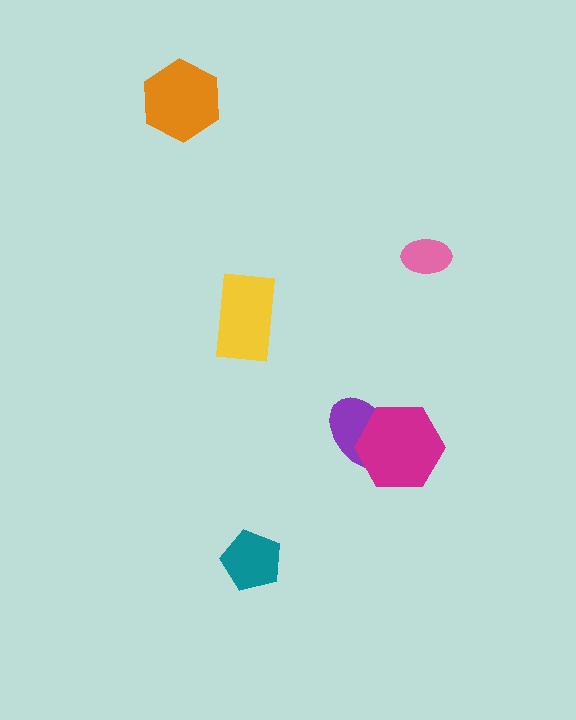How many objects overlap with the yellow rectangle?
0 objects overlap with the yellow rectangle.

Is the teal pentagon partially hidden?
No, no other shape covers it.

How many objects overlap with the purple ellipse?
1 object overlaps with the purple ellipse.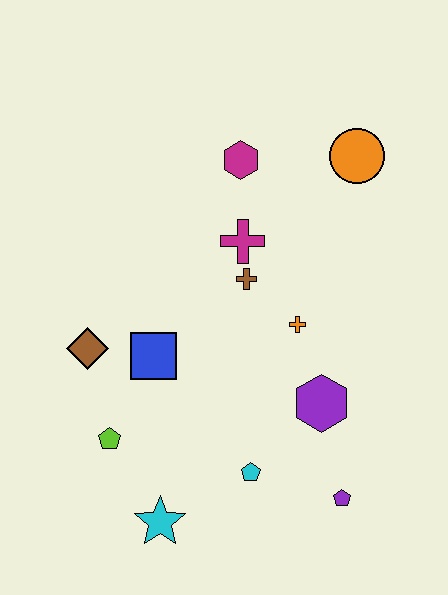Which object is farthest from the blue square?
The orange circle is farthest from the blue square.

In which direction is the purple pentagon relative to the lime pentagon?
The purple pentagon is to the right of the lime pentagon.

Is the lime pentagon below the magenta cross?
Yes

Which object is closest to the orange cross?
The brown cross is closest to the orange cross.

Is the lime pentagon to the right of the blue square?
No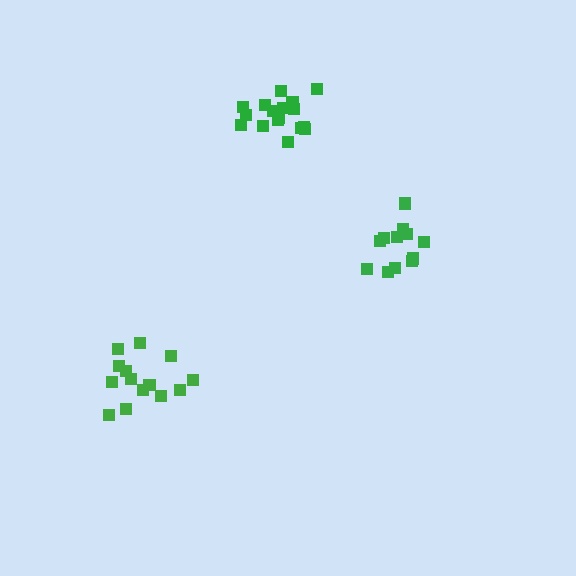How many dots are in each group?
Group 1: 17 dots, Group 2: 12 dots, Group 3: 14 dots (43 total).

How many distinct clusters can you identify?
There are 3 distinct clusters.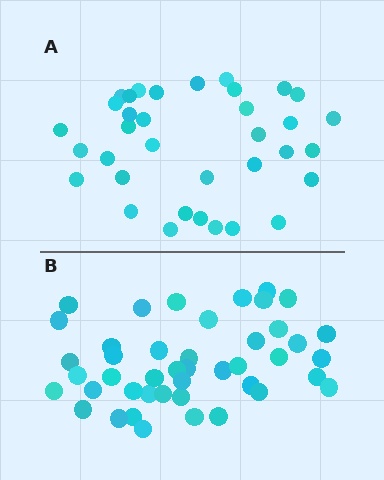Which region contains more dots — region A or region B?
Region B (the bottom region) has more dots.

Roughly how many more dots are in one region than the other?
Region B has roughly 8 or so more dots than region A.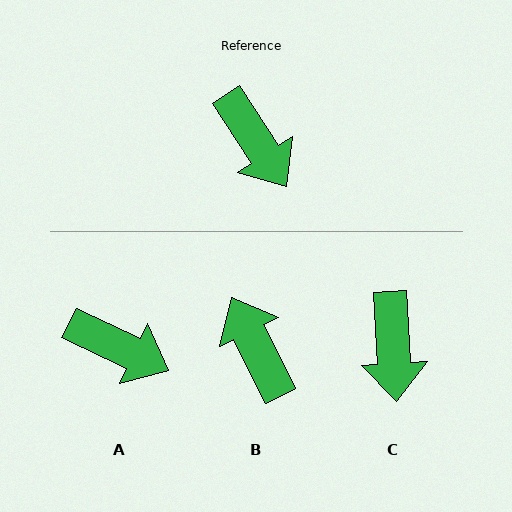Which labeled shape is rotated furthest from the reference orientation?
B, about 173 degrees away.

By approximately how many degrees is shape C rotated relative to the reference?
Approximately 30 degrees clockwise.